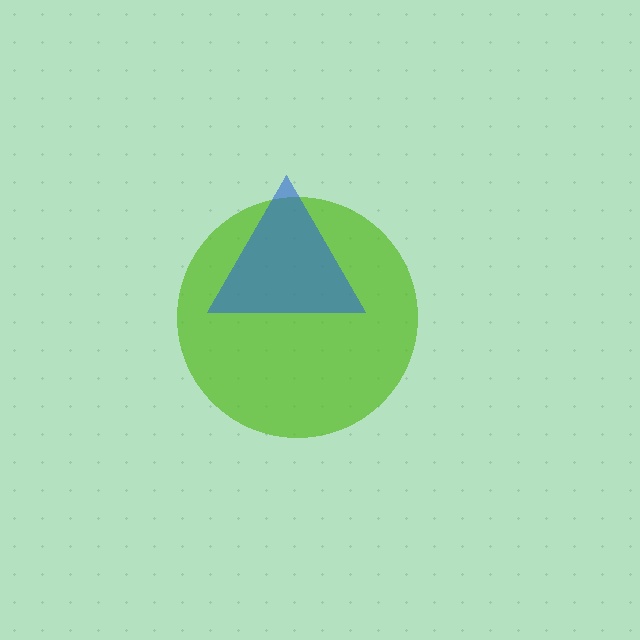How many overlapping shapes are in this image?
There are 2 overlapping shapes in the image.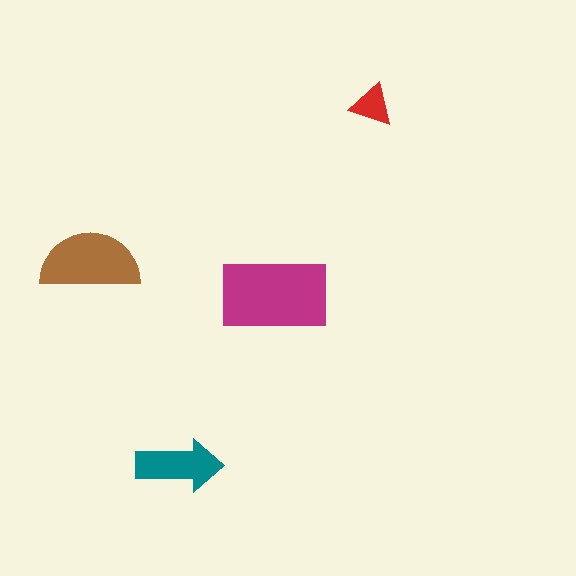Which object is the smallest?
The red triangle.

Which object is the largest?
The magenta rectangle.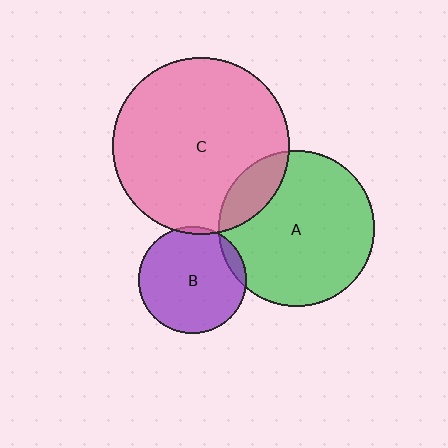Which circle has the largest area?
Circle C (pink).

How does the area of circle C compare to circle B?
Approximately 2.7 times.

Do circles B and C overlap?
Yes.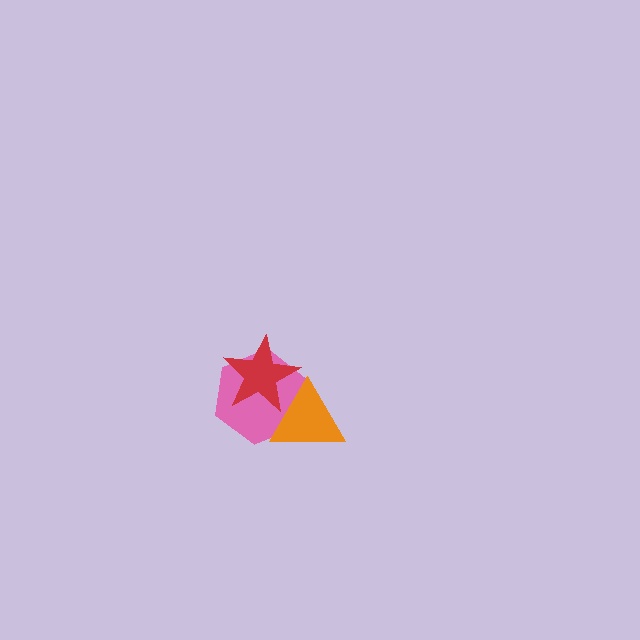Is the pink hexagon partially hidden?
Yes, it is partially covered by another shape.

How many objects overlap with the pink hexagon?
2 objects overlap with the pink hexagon.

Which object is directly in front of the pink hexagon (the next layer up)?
The red star is directly in front of the pink hexagon.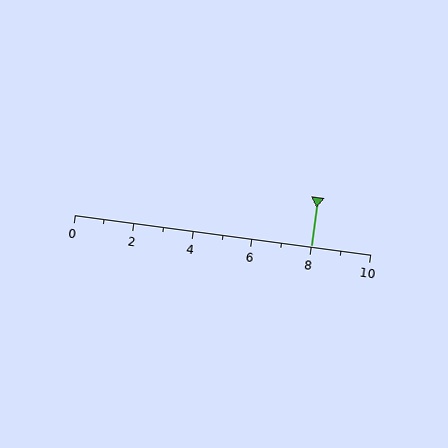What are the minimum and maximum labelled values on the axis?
The axis runs from 0 to 10.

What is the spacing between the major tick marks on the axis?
The major ticks are spaced 2 apart.